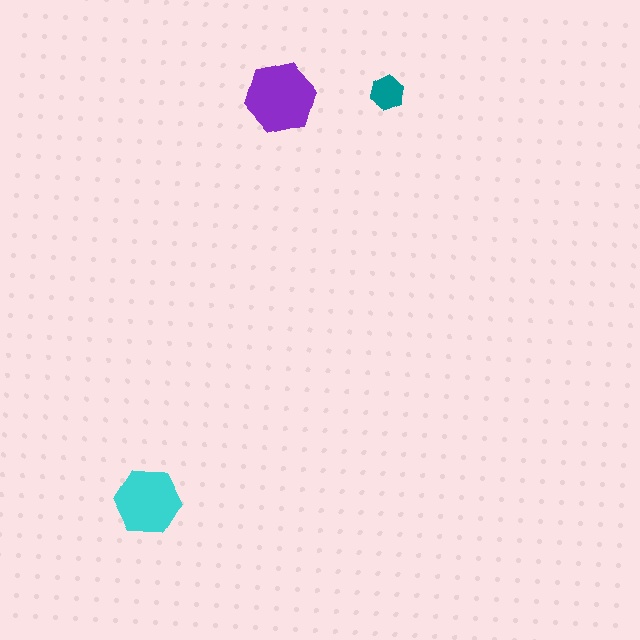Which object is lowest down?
The cyan hexagon is bottommost.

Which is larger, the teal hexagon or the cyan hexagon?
The cyan one.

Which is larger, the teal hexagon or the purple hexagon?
The purple one.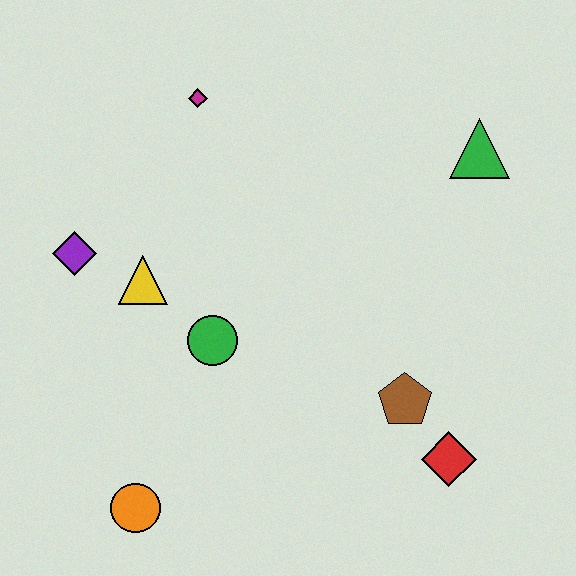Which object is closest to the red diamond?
The brown pentagon is closest to the red diamond.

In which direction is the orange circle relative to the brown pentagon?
The orange circle is to the left of the brown pentagon.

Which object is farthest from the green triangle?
The orange circle is farthest from the green triangle.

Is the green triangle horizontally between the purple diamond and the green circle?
No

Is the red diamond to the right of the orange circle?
Yes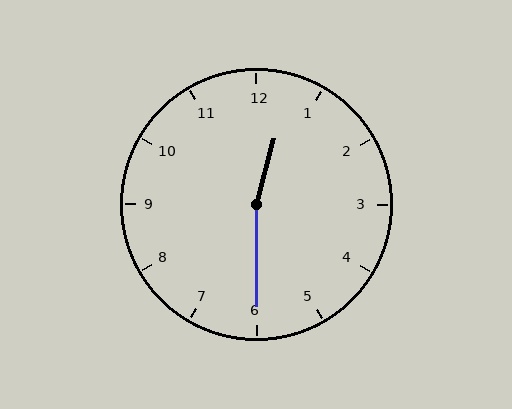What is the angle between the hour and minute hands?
Approximately 165 degrees.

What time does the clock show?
12:30.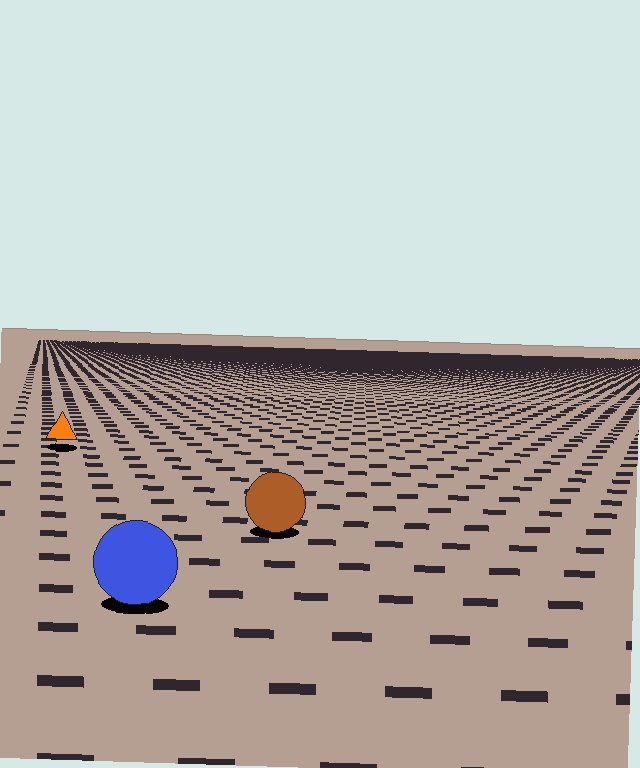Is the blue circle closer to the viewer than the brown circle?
Yes. The blue circle is closer — you can tell from the texture gradient: the ground texture is coarser near it.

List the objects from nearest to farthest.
From nearest to farthest: the blue circle, the brown circle, the orange triangle.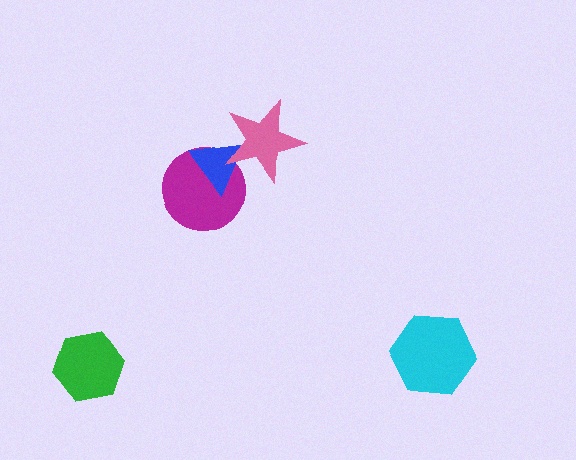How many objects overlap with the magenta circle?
1 object overlaps with the magenta circle.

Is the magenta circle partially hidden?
Yes, it is partially covered by another shape.